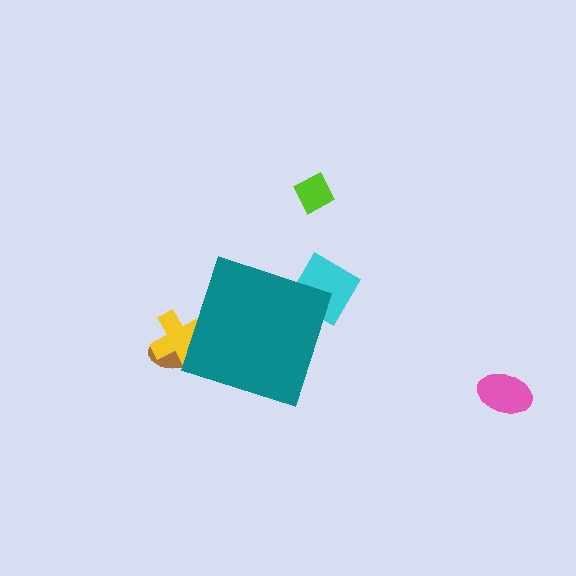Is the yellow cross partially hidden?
Yes, the yellow cross is partially hidden behind the teal diamond.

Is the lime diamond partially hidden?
No, the lime diamond is fully visible.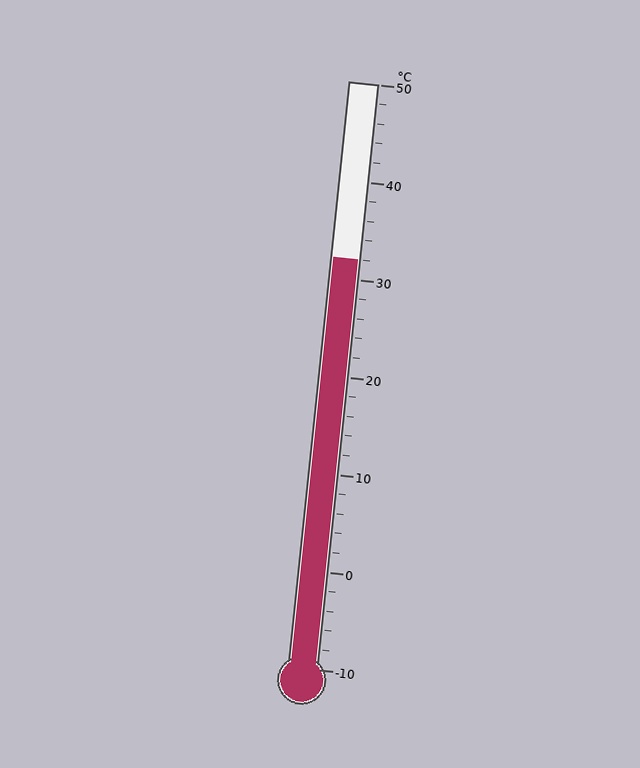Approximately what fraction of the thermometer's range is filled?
The thermometer is filled to approximately 70% of its range.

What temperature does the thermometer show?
The thermometer shows approximately 32°C.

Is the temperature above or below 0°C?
The temperature is above 0°C.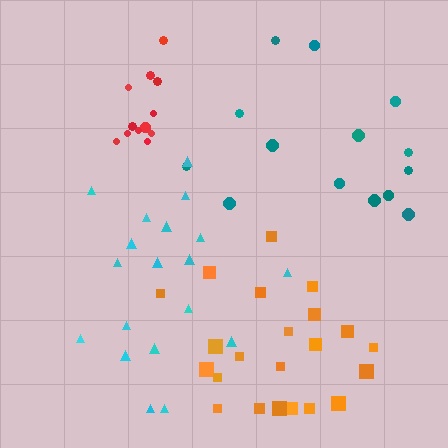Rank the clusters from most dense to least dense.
red, cyan, orange, teal.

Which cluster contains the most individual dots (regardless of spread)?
Orange (23).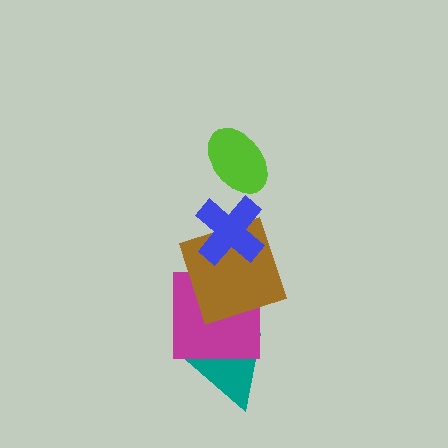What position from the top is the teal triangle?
The teal triangle is 5th from the top.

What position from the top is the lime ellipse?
The lime ellipse is 1st from the top.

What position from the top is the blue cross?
The blue cross is 2nd from the top.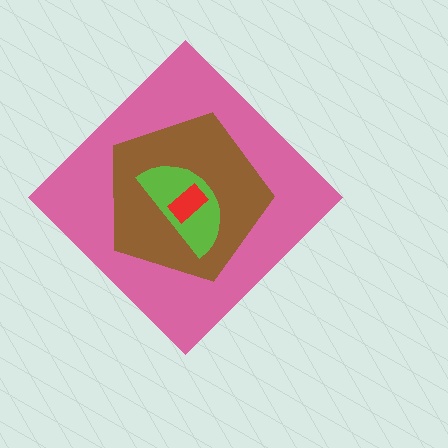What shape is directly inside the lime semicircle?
The red rectangle.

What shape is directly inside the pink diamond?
The brown pentagon.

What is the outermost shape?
The pink diamond.